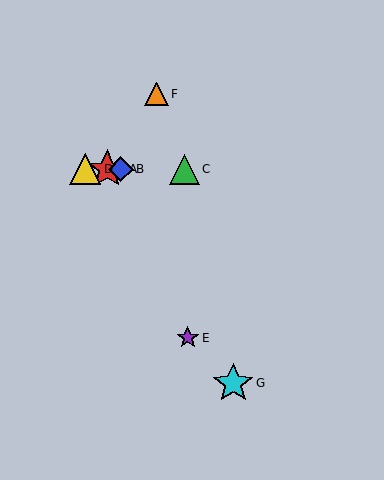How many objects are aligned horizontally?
4 objects (A, B, C, D) are aligned horizontally.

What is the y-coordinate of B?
Object B is at y≈169.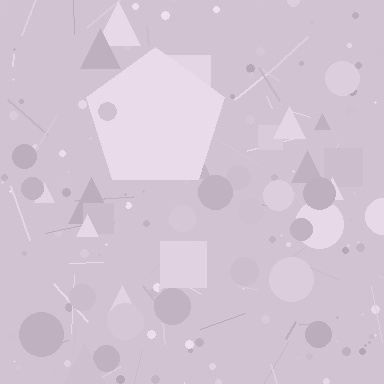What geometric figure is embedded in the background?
A pentagon is embedded in the background.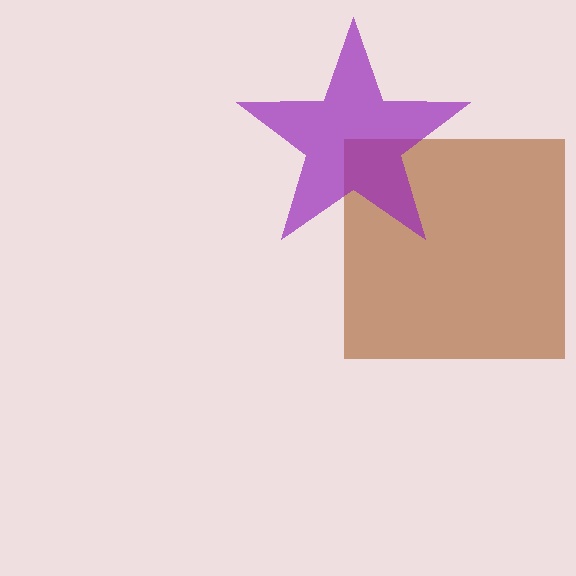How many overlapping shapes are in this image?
There are 2 overlapping shapes in the image.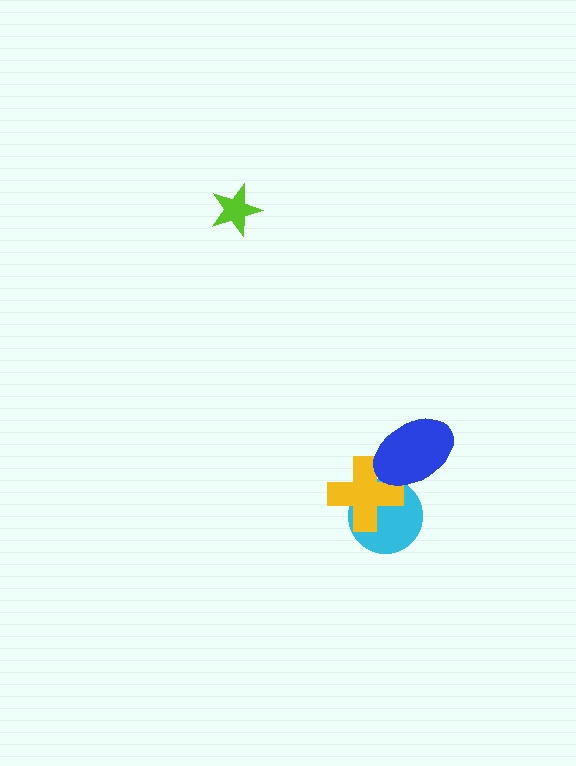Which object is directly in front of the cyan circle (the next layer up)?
The yellow cross is directly in front of the cyan circle.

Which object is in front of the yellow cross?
The blue ellipse is in front of the yellow cross.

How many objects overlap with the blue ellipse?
2 objects overlap with the blue ellipse.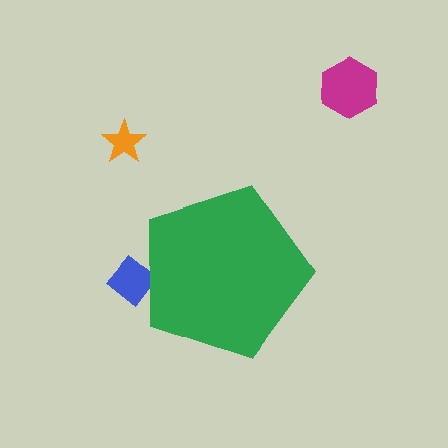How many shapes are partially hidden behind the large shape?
1 shape is partially hidden.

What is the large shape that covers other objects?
A green pentagon.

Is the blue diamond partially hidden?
Yes, the blue diamond is partially hidden behind the green pentagon.